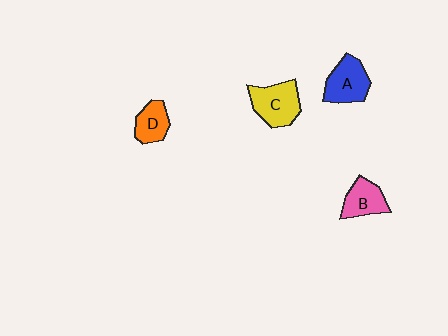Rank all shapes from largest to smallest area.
From largest to smallest: C (yellow), A (blue), B (pink), D (orange).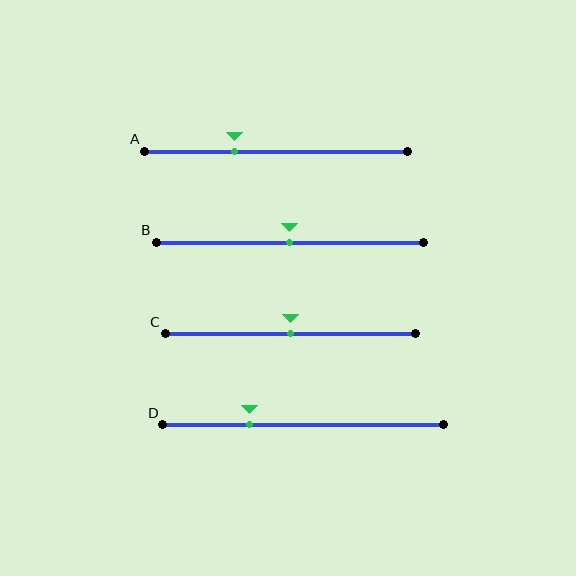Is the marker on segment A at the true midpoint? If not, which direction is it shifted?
No, the marker on segment A is shifted to the left by about 16% of the segment length.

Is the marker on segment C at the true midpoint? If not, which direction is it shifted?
Yes, the marker on segment C is at the true midpoint.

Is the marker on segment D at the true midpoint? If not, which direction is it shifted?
No, the marker on segment D is shifted to the left by about 19% of the segment length.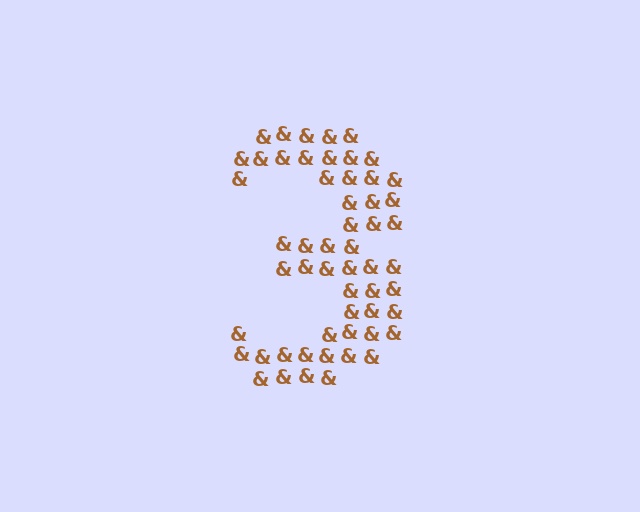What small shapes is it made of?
It is made of small ampersands.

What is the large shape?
The large shape is the digit 3.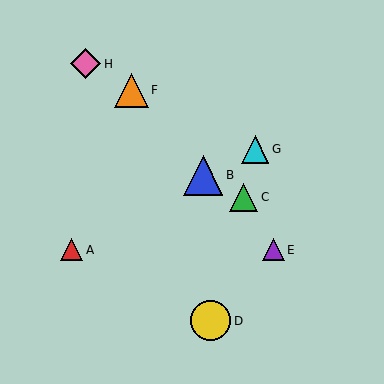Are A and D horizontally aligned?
No, A is at y≈250 and D is at y≈321.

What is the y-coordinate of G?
Object G is at y≈149.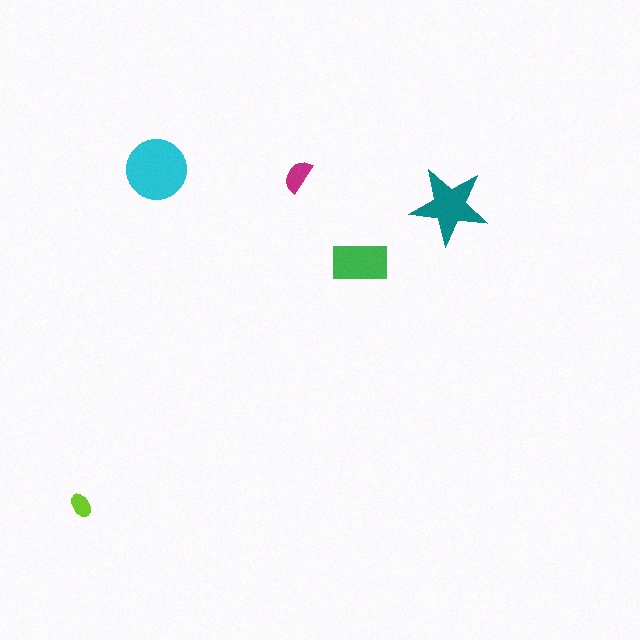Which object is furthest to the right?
The teal star is rightmost.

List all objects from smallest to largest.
The lime ellipse, the magenta semicircle, the green rectangle, the teal star, the cyan circle.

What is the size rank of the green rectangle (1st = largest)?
3rd.